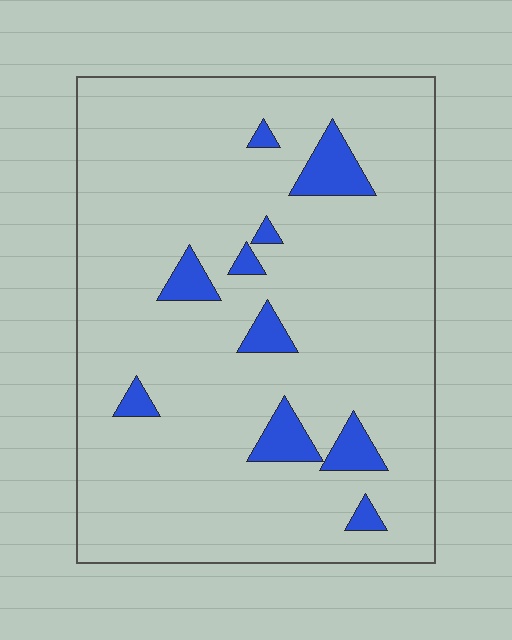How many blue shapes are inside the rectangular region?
10.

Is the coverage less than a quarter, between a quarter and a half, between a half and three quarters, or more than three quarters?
Less than a quarter.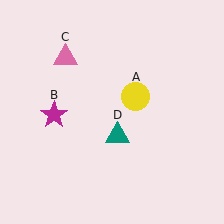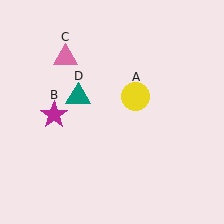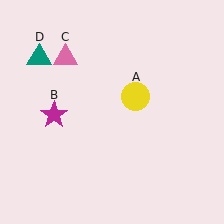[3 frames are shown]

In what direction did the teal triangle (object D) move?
The teal triangle (object D) moved up and to the left.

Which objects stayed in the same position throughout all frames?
Yellow circle (object A) and magenta star (object B) and pink triangle (object C) remained stationary.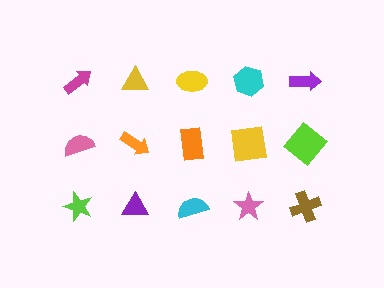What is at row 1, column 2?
A yellow triangle.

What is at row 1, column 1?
A magenta arrow.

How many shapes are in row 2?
5 shapes.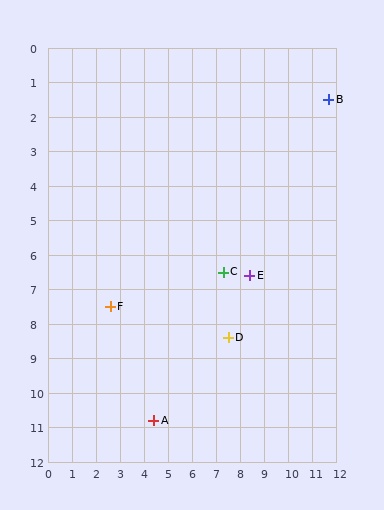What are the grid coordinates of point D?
Point D is at approximately (7.5, 8.4).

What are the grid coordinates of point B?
Point B is at approximately (11.7, 1.5).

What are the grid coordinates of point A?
Point A is at approximately (4.4, 10.8).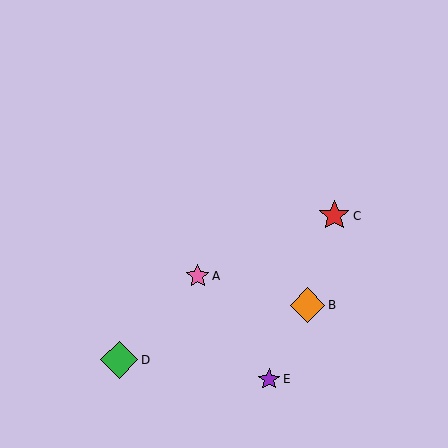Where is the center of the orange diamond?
The center of the orange diamond is at (308, 305).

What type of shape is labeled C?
Shape C is a red star.